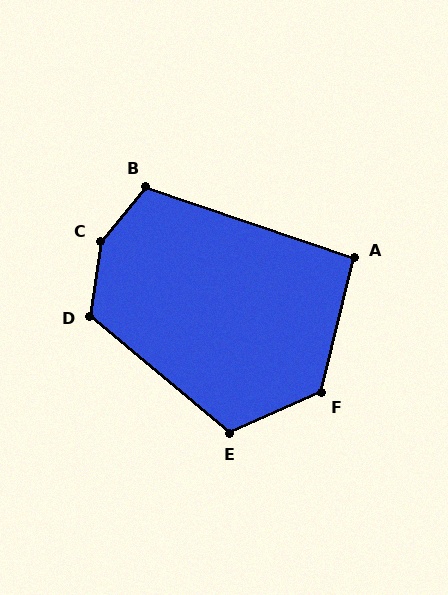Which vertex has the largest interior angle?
C, at approximately 149 degrees.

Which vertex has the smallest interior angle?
A, at approximately 95 degrees.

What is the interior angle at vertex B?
Approximately 111 degrees (obtuse).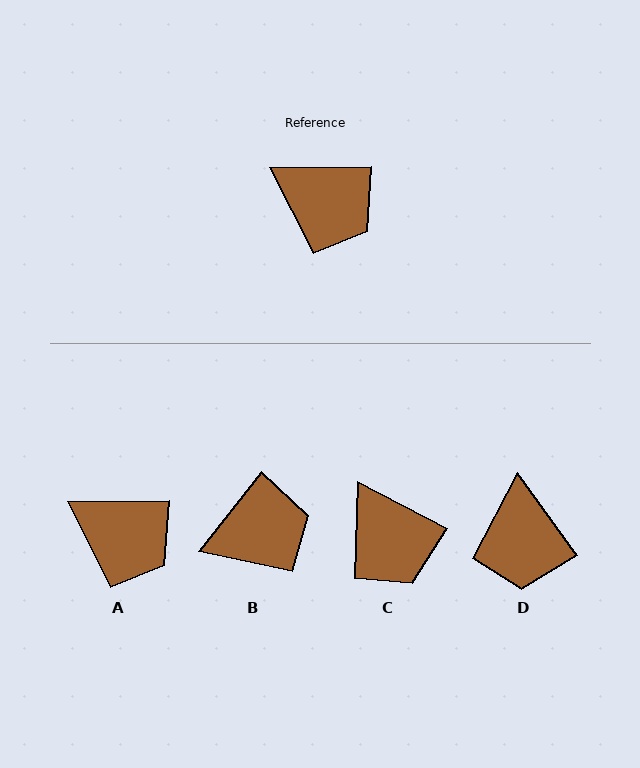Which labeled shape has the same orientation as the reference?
A.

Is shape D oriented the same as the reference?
No, it is off by about 55 degrees.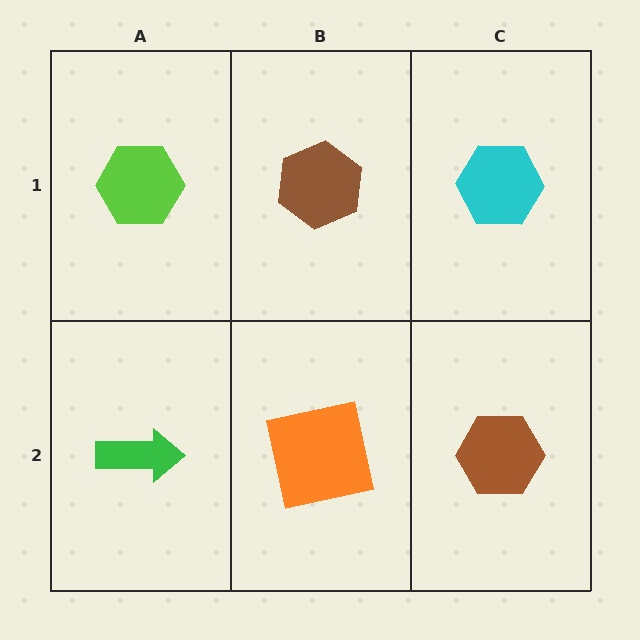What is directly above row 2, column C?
A cyan hexagon.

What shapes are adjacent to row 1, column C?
A brown hexagon (row 2, column C), a brown hexagon (row 1, column B).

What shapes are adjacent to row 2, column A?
A lime hexagon (row 1, column A), an orange square (row 2, column B).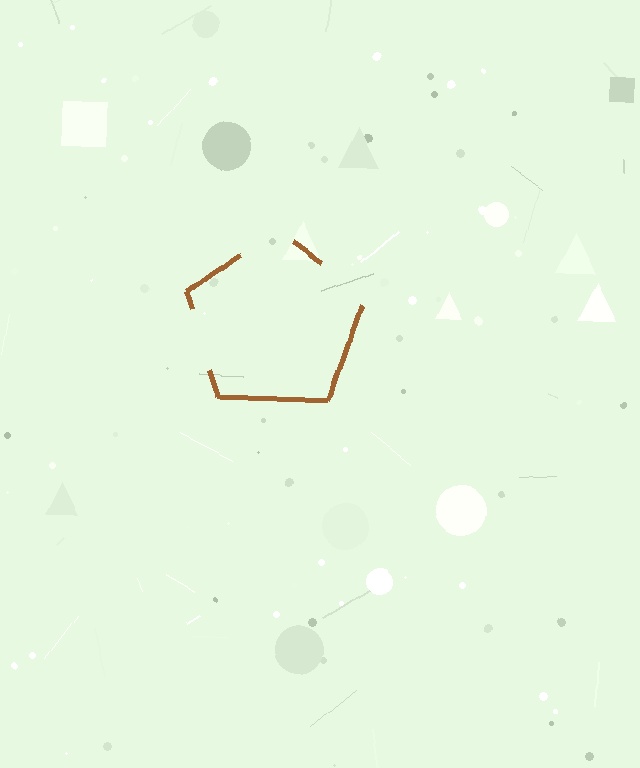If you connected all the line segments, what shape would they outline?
They would outline a pentagon.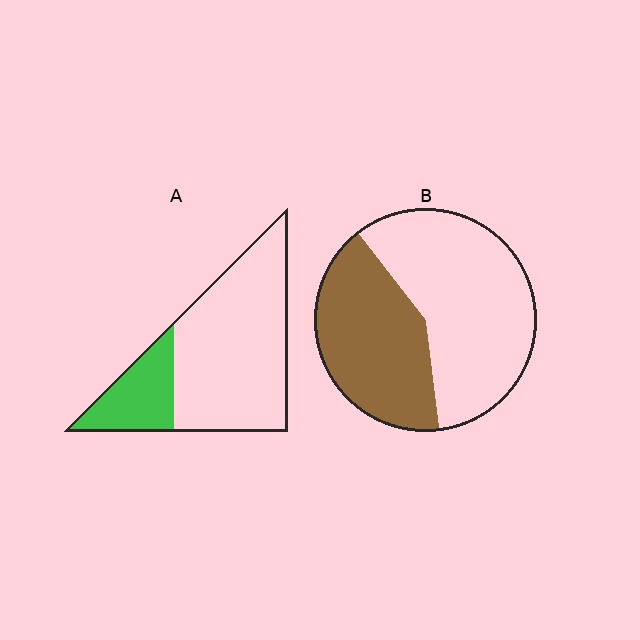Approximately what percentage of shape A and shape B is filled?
A is approximately 25% and B is approximately 40%.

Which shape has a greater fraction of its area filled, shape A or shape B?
Shape B.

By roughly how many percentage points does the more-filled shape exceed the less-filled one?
By roughly 15 percentage points (B over A).